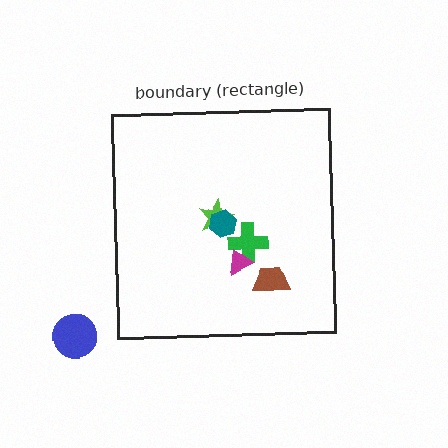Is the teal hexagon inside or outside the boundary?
Inside.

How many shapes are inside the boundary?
5 inside, 1 outside.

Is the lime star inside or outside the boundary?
Inside.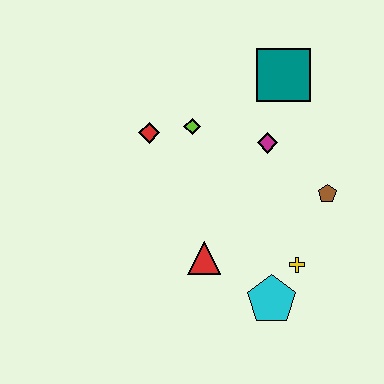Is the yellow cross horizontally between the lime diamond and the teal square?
No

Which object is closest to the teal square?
The magenta diamond is closest to the teal square.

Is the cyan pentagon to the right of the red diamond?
Yes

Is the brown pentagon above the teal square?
No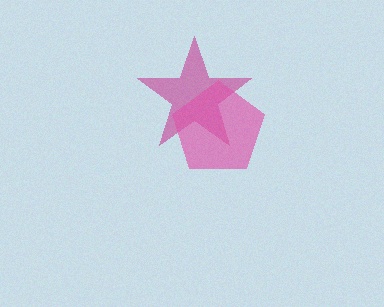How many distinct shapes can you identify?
There are 2 distinct shapes: a magenta star, a pink pentagon.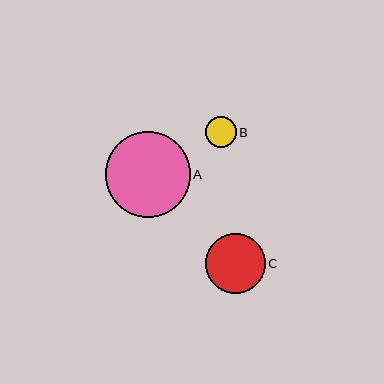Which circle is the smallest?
Circle B is the smallest with a size of approximately 31 pixels.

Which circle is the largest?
Circle A is the largest with a size of approximately 85 pixels.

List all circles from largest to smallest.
From largest to smallest: A, C, B.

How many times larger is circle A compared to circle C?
Circle A is approximately 1.4 times the size of circle C.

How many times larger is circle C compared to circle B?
Circle C is approximately 1.9 times the size of circle B.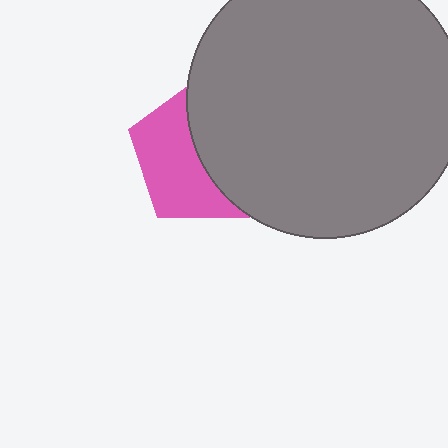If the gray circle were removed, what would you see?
You would see the complete pink pentagon.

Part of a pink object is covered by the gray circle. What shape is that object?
It is a pentagon.